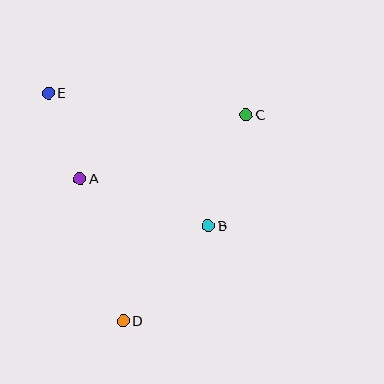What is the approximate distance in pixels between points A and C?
The distance between A and C is approximately 178 pixels.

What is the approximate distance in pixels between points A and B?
The distance between A and B is approximately 137 pixels.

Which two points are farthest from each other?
Points C and D are farthest from each other.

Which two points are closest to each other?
Points A and E are closest to each other.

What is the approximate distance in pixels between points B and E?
The distance between B and E is approximately 208 pixels.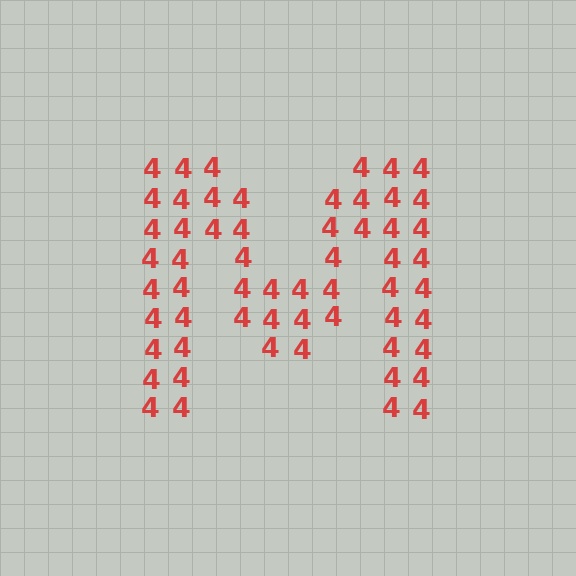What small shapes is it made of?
It is made of small digit 4's.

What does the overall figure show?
The overall figure shows the letter M.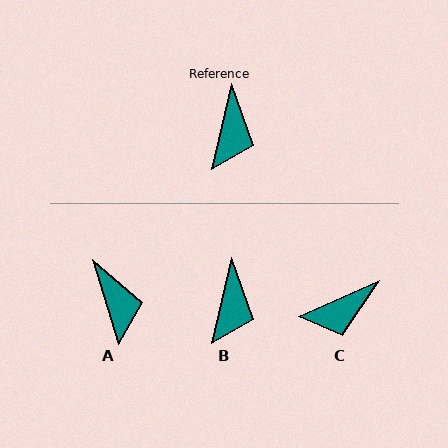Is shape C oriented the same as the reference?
No, it is off by about 54 degrees.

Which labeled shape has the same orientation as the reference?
B.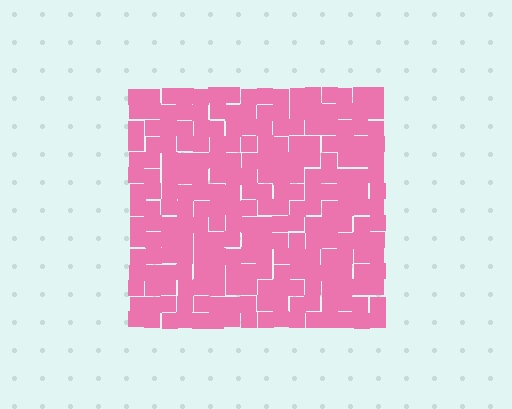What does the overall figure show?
The overall figure shows a square.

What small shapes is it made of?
It is made of small squares.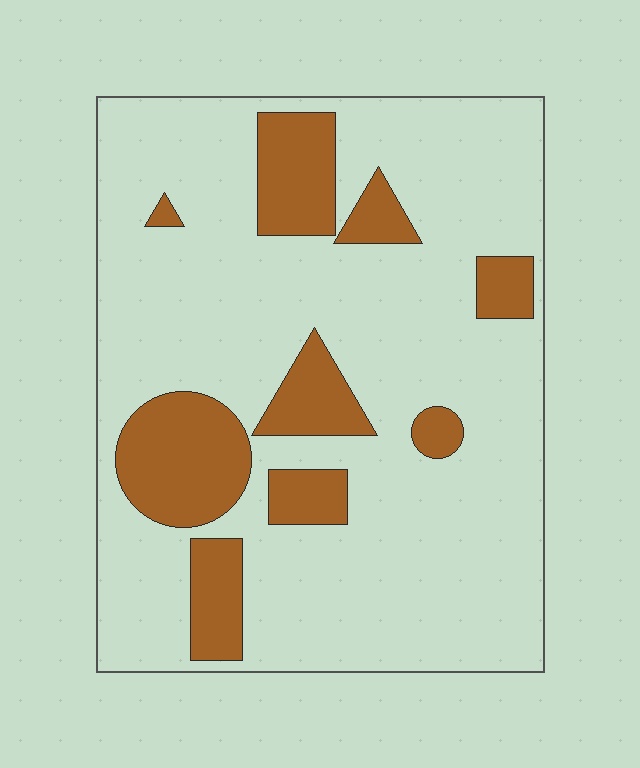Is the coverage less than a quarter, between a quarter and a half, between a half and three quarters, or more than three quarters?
Less than a quarter.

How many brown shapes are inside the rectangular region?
9.